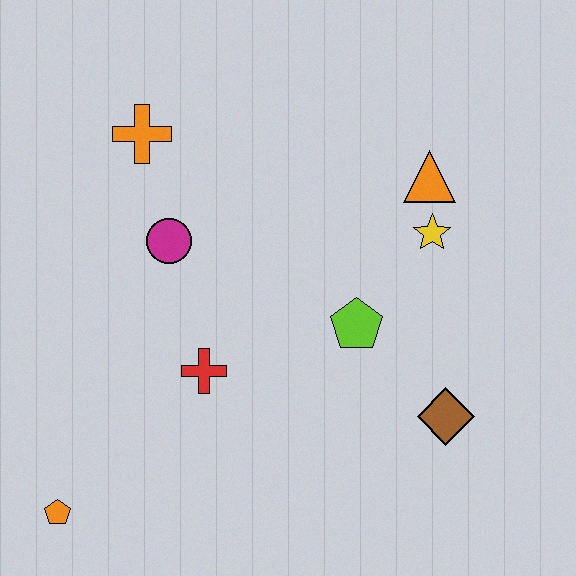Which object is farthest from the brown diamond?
The orange cross is farthest from the brown diamond.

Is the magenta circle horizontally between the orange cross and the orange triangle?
Yes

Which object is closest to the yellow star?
The orange triangle is closest to the yellow star.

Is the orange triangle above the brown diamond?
Yes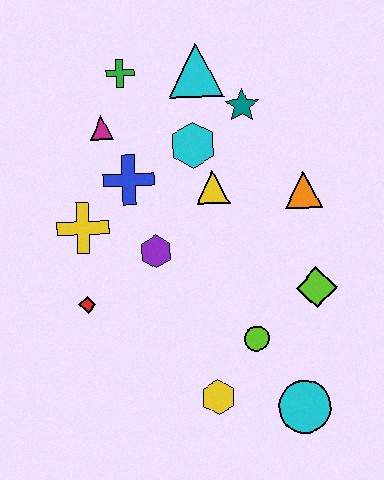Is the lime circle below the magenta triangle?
Yes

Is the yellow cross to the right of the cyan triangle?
No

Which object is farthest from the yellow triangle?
The cyan circle is farthest from the yellow triangle.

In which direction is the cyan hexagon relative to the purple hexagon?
The cyan hexagon is above the purple hexagon.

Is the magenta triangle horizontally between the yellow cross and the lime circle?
Yes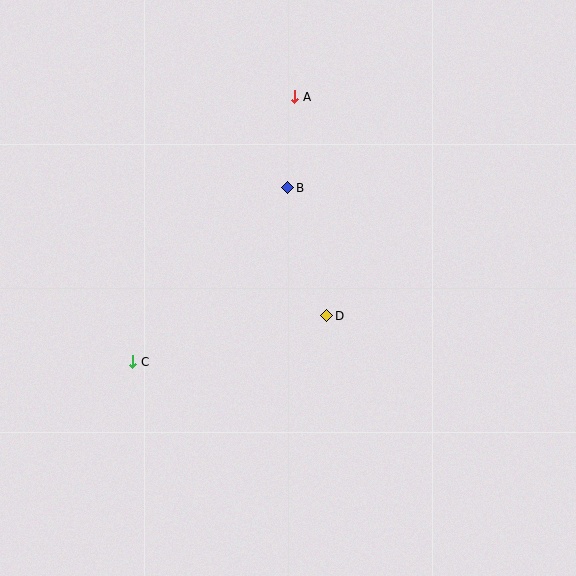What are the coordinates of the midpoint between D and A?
The midpoint between D and A is at (311, 206).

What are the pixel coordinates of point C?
Point C is at (133, 362).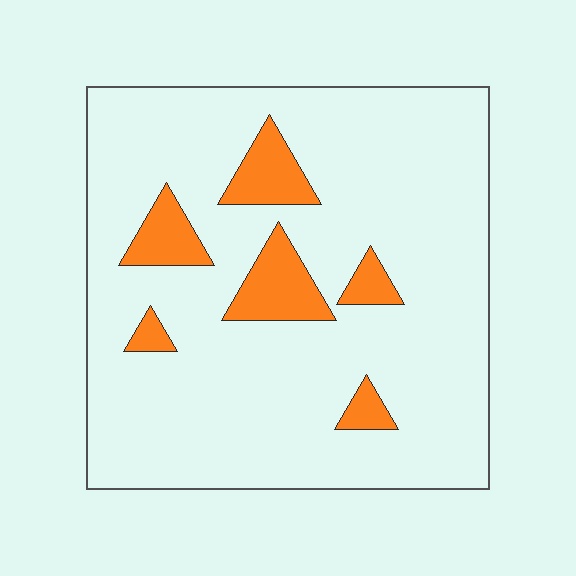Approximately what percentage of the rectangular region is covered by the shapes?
Approximately 10%.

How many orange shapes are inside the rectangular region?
6.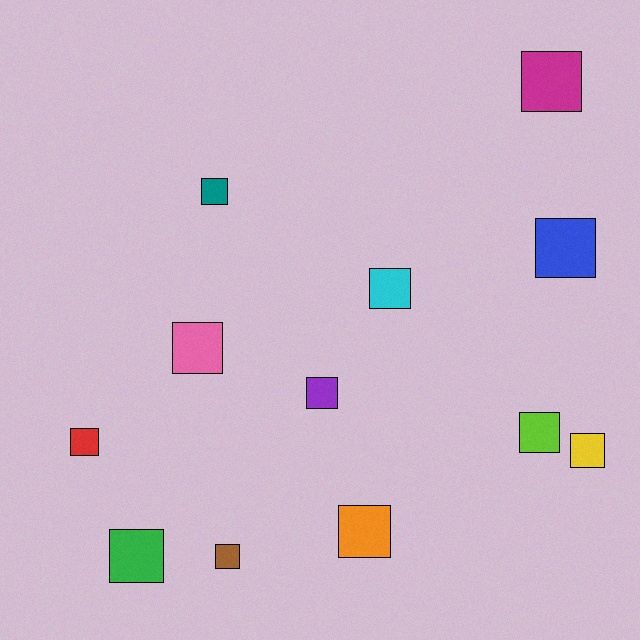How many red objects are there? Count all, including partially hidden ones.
There is 1 red object.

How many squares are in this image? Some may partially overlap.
There are 12 squares.